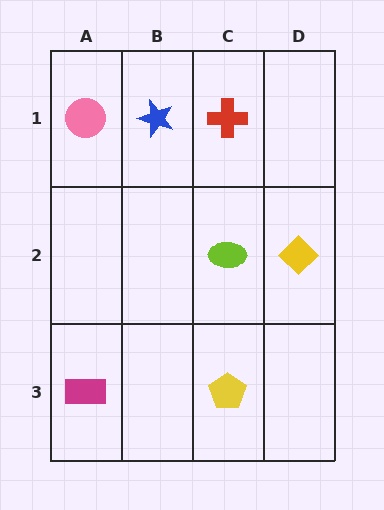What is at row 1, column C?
A red cross.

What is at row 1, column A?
A pink circle.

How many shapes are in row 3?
2 shapes.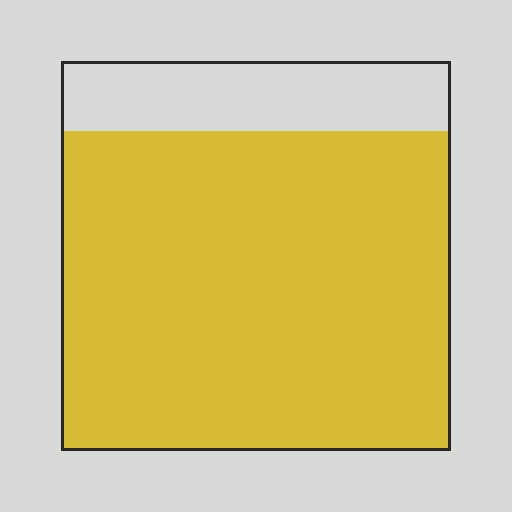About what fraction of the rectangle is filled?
About five sixths (5/6).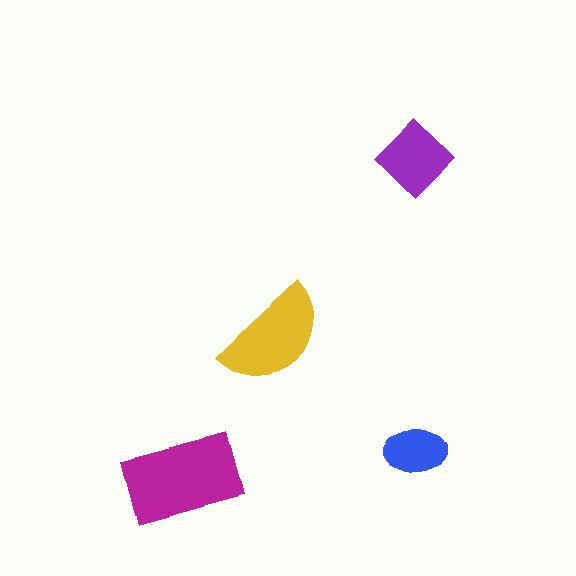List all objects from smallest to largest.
The blue ellipse, the purple diamond, the yellow semicircle, the magenta rectangle.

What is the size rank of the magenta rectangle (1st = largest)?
1st.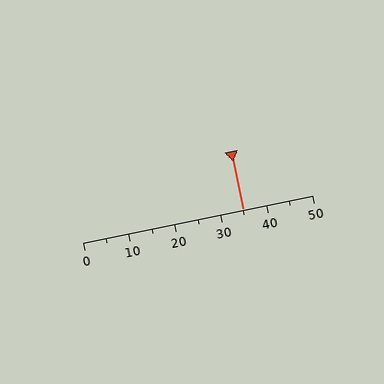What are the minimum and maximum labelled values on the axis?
The axis runs from 0 to 50.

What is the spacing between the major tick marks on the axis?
The major ticks are spaced 10 apart.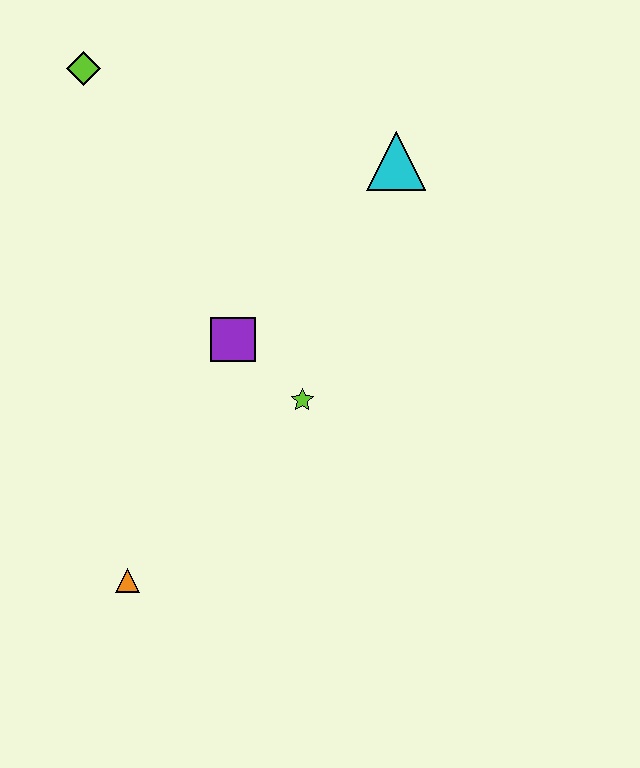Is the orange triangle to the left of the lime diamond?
No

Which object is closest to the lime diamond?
The purple square is closest to the lime diamond.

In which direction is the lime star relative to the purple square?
The lime star is to the right of the purple square.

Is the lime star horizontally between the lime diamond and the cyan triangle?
Yes